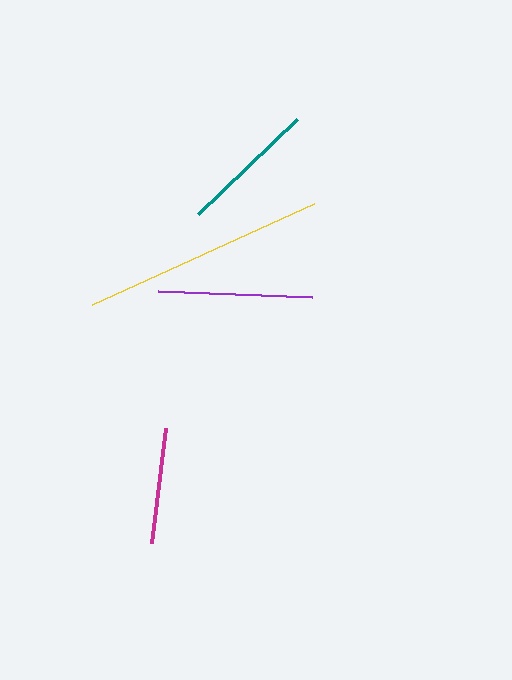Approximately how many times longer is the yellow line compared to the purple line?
The yellow line is approximately 1.6 times the length of the purple line.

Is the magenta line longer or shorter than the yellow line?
The yellow line is longer than the magenta line.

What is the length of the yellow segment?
The yellow segment is approximately 244 pixels long.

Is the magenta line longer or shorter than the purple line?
The purple line is longer than the magenta line.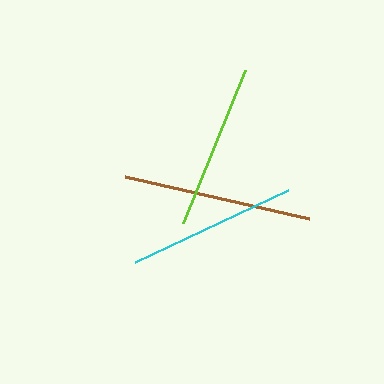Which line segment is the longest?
The brown line is the longest at approximately 189 pixels.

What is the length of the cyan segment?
The cyan segment is approximately 169 pixels long.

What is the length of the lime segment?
The lime segment is approximately 165 pixels long.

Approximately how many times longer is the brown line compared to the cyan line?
The brown line is approximately 1.1 times the length of the cyan line.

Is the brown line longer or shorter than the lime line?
The brown line is longer than the lime line.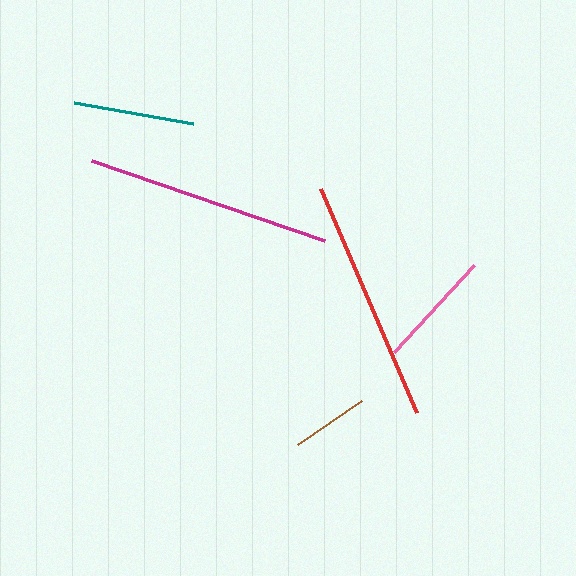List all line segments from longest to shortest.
From longest to shortest: magenta, red, teal, pink, brown.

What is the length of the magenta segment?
The magenta segment is approximately 246 pixels long.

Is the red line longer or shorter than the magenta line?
The magenta line is longer than the red line.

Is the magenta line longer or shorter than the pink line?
The magenta line is longer than the pink line.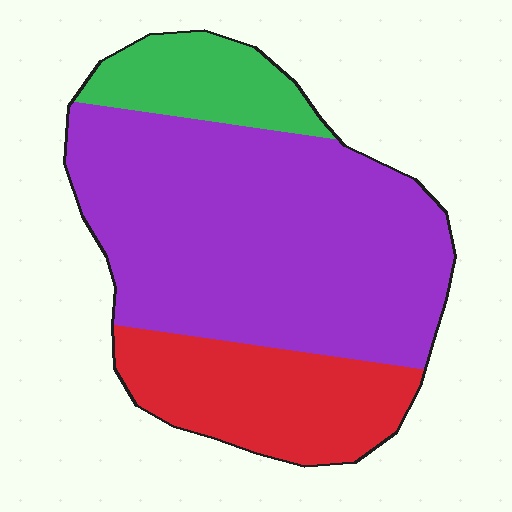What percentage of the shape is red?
Red takes up about one quarter (1/4) of the shape.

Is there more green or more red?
Red.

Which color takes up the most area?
Purple, at roughly 65%.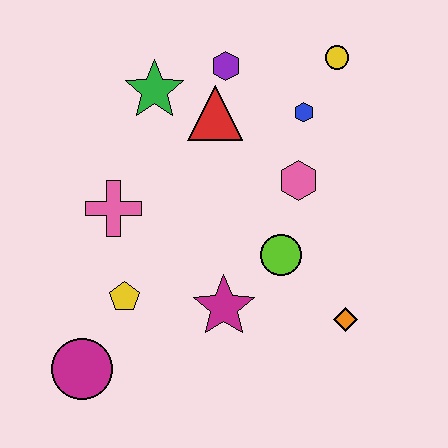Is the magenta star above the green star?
No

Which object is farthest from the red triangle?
The magenta circle is farthest from the red triangle.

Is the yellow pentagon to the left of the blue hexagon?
Yes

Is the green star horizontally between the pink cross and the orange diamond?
Yes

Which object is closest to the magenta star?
The lime circle is closest to the magenta star.